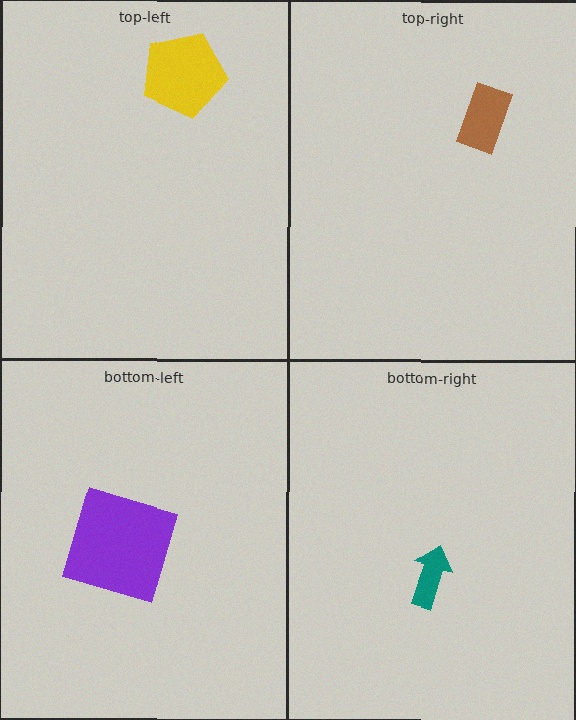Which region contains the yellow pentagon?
The top-left region.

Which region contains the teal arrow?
The bottom-right region.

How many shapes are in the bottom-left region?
1.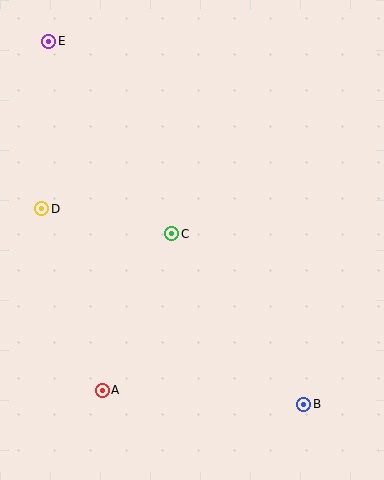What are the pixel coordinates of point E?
Point E is at (49, 41).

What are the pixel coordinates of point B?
Point B is at (304, 404).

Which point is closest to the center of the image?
Point C at (172, 234) is closest to the center.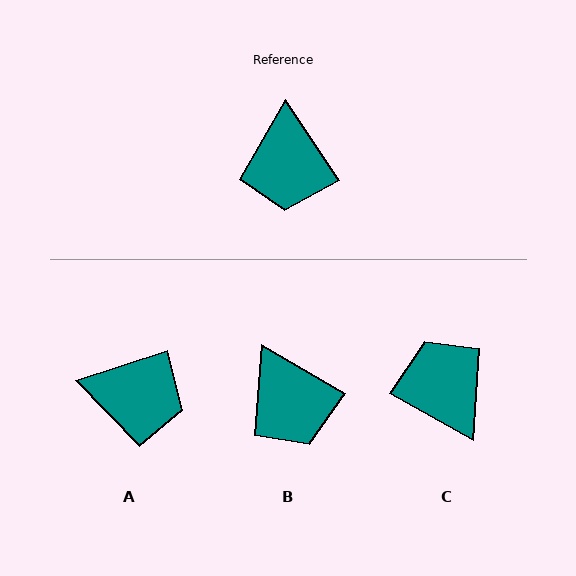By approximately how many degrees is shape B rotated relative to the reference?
Approximately 26 degrees counter-clockwise.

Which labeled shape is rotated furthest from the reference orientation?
C, about 153 degrees away.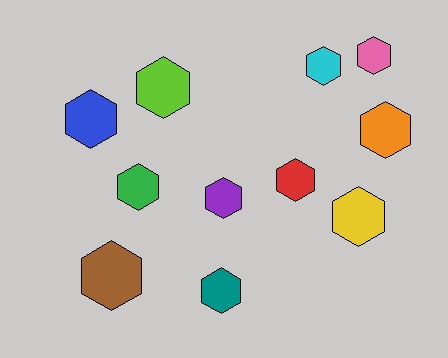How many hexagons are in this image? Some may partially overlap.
There are 11 hexagons.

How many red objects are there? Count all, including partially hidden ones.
There is 1 red object.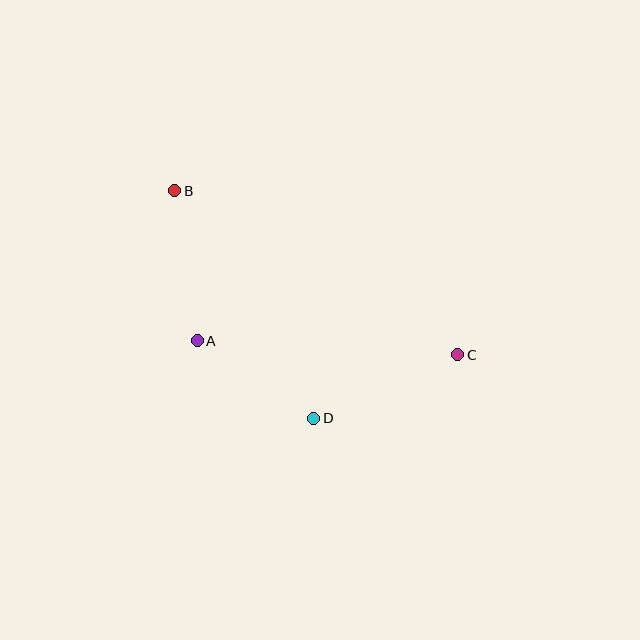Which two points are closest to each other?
Points A and D are closest to each other.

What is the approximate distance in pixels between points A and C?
The distance between A and C is approximately 261 pixels.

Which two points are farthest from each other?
Points B and C are farthest from each other.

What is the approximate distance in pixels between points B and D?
The distance between B and D is approximately 266 pixels.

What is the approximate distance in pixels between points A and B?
The distance between A and B is approximately 151 pixels.